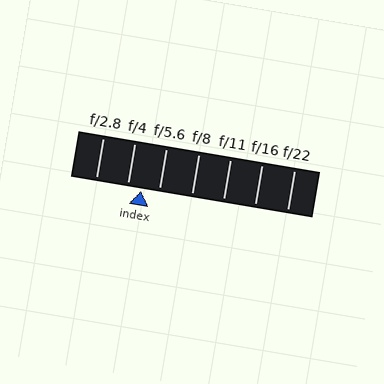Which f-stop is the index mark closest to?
The index mark is closest to f/4.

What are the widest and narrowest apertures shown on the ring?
The widest aperture shown is f/2.8 and the narrowest is f/22.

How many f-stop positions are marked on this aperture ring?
There are 7 f-stop positions marked.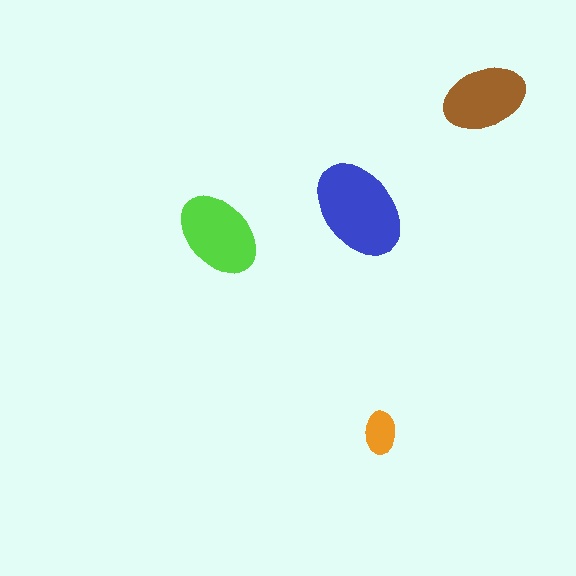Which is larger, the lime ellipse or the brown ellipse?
The lime one.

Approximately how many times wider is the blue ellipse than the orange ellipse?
About 2.5 times wider.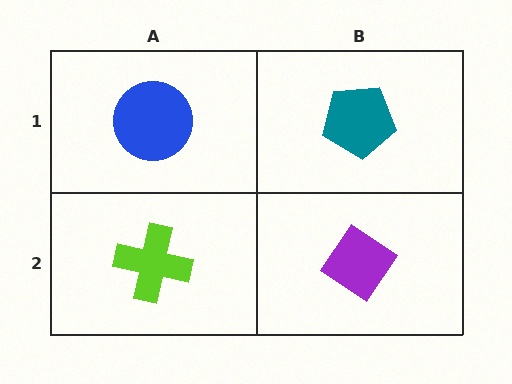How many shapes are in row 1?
2 shapes.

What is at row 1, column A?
A blue circle.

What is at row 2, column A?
A lime cross.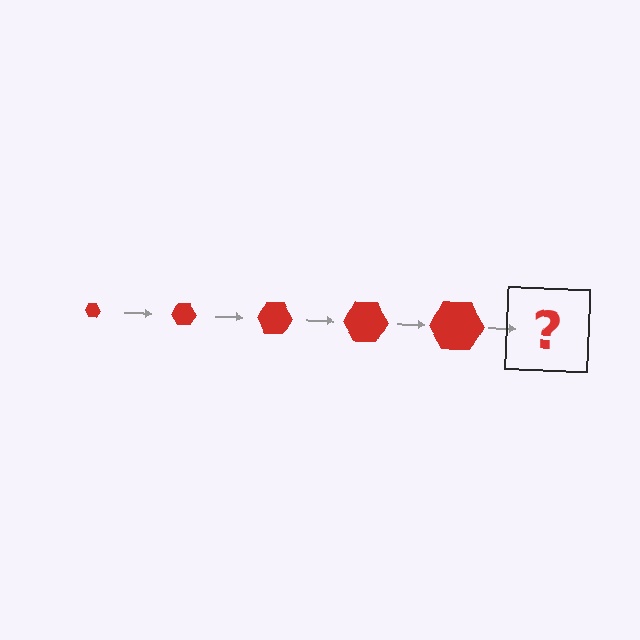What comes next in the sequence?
The next element should be a red hexagon, larger than the previous one.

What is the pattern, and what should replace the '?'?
The pattern is that the hexagon gets progressively larger each step. The '?' should be a red hexagon, larger than the previous one.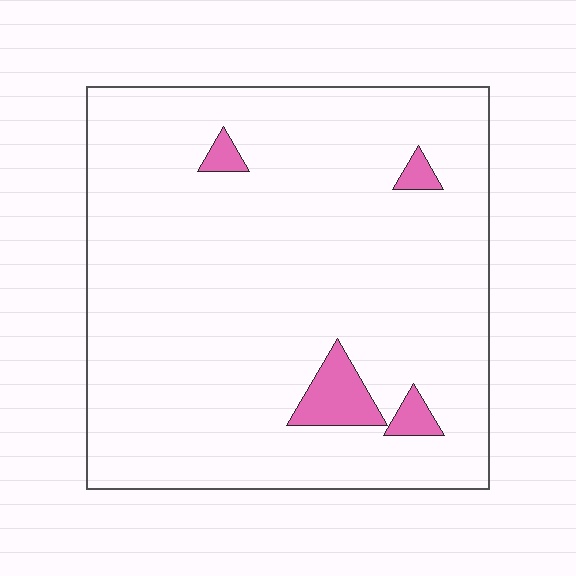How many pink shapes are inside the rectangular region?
4.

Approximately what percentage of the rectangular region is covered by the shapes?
Approximately 5%.